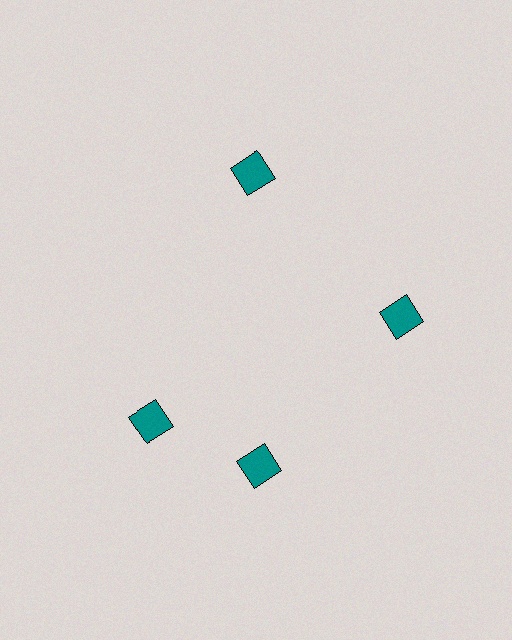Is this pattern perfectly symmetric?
No. The 4 teal diamonds are arranged in a ring, but one element near the 9 o'clock position is rotated out of alignment along the ring, breaking the 4-fold rotational symmetry.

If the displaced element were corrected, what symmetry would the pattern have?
It would have 4-fold rotational symmetry — the pattern would map onto itself every 90 degrees.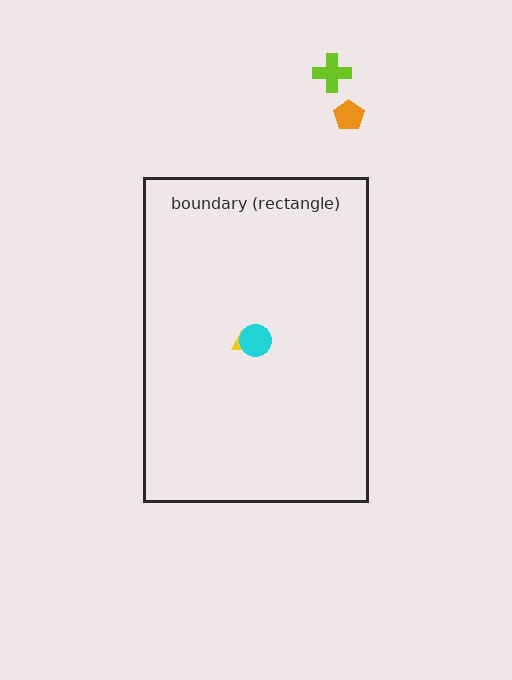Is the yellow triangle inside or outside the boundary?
Inside.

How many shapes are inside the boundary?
2 inside, 2 outside.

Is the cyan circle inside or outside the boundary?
Inside.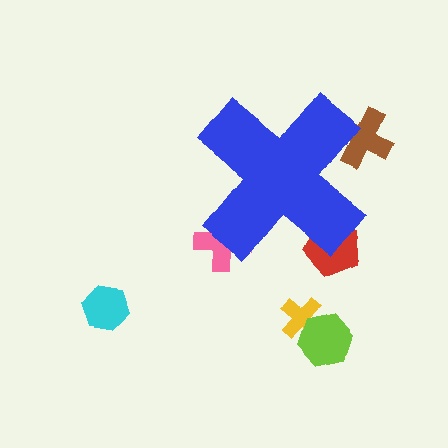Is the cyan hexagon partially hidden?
No, the cyan hexagon is fully visible.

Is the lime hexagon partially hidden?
No, the lime hexagon is fully visible.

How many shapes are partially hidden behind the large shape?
3 shapes are partially hidden.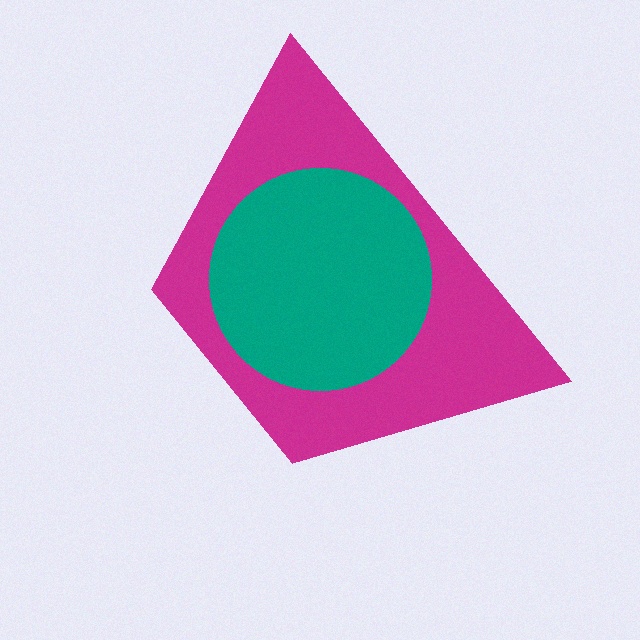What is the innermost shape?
The teal circle.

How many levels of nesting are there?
2.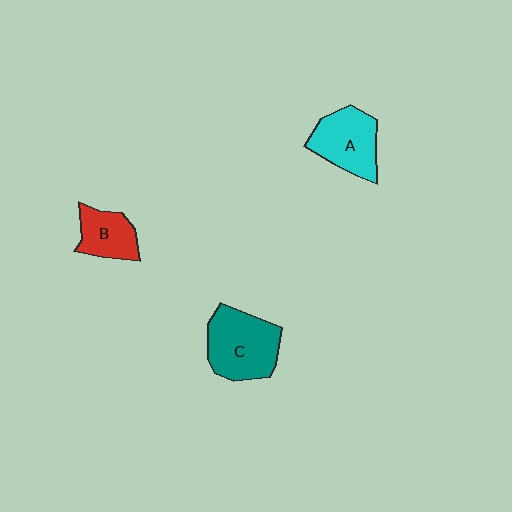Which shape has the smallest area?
Shape B (red).